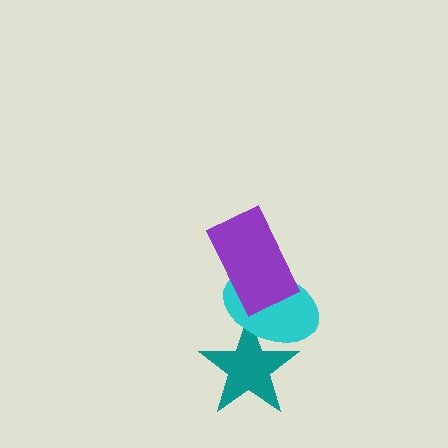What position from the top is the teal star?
The teal star is 3rd from the top.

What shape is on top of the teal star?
The cyan ellipse is on top of the teal star.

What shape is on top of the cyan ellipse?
The purple rectangle is on top of the cyan ellipse.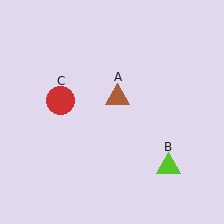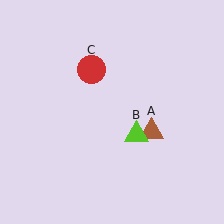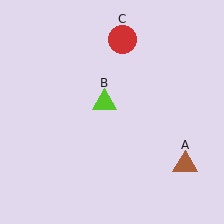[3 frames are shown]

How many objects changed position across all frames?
3 objects changed position: brown triangle (object A), lime triangle (object B), red circle (object C).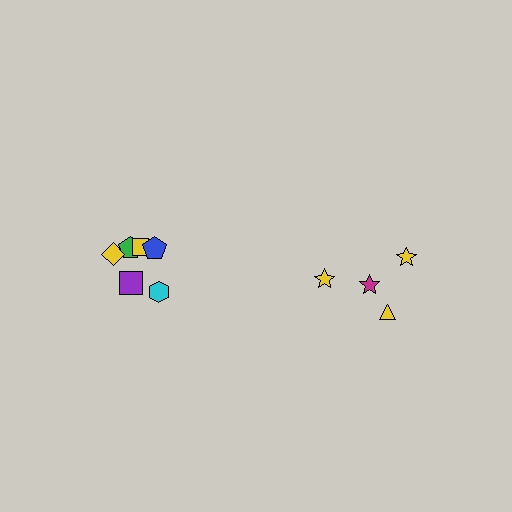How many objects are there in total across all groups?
There are 10 objects.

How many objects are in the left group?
There are 6 objects.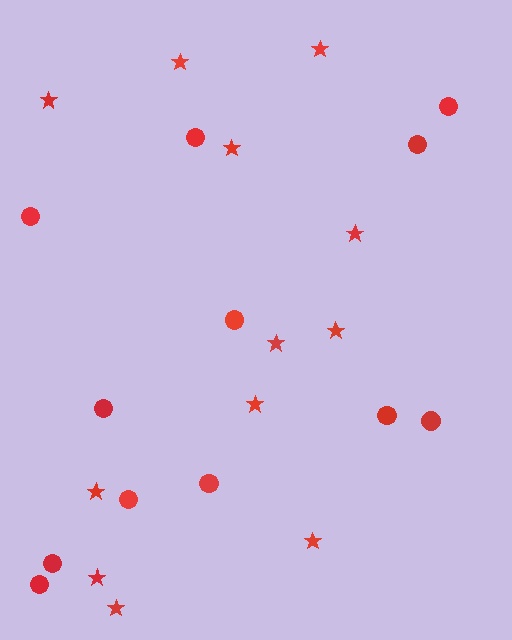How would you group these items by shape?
There are 2 groups: one group of stars (12) and one group of circles (12).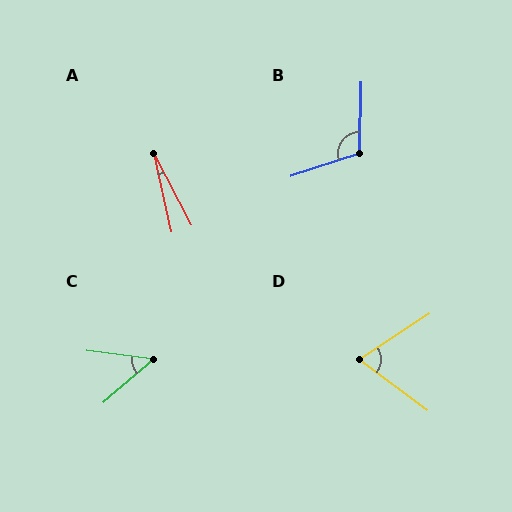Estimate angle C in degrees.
Approximately 48 degrees.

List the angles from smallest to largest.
A (15°), C (48°), D (70°), B (109°).